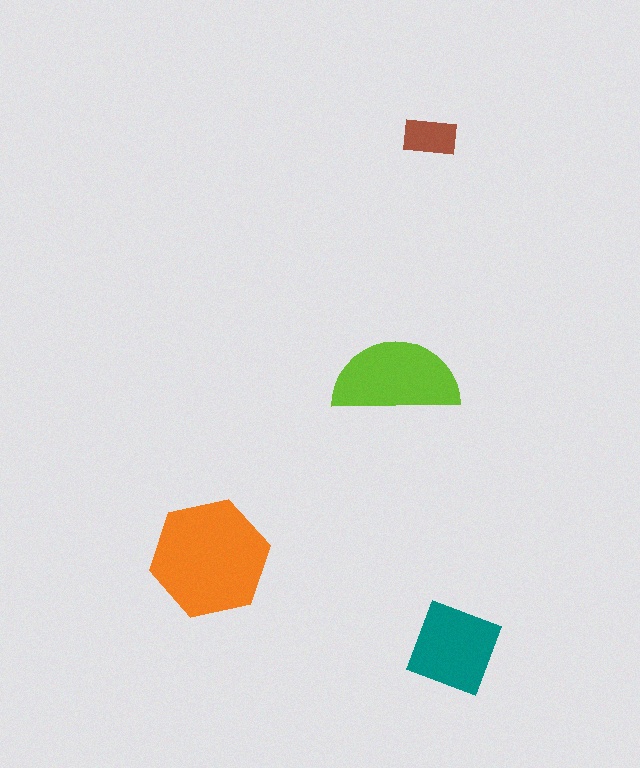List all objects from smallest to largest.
The brown rectangle, the teal diamond, the lime semicircle, the orange hexagon.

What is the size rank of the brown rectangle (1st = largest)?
4th.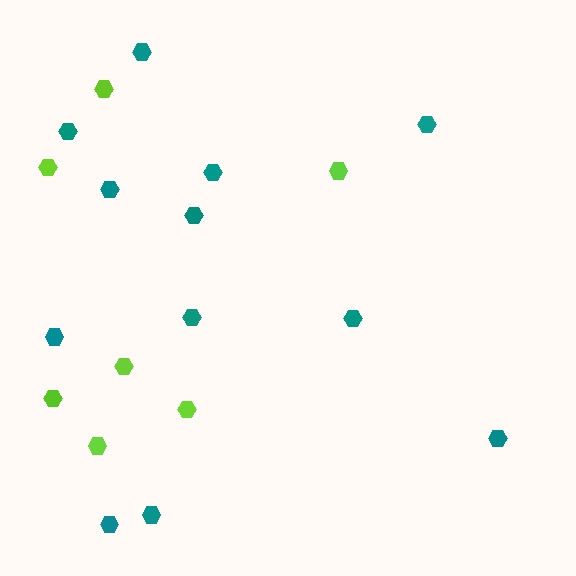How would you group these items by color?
There are 2 groups: one group of teal hexagons (12) and one group of lime hexagons (7).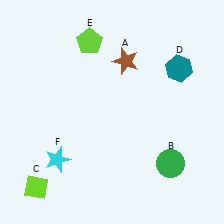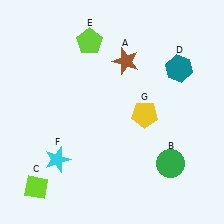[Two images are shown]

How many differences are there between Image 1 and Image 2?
There is 1 difference between the two images.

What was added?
A yellow pentagon (G) was added in Image 2.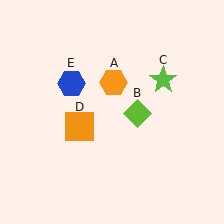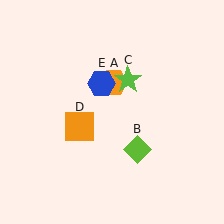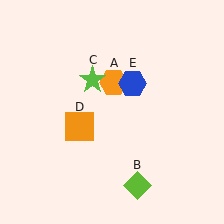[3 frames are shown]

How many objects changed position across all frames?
3 objects changed position: lime diamond (object B), lime star (object C), blue hexagon (object E).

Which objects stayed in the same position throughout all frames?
Orange hexagon (object A) and orange square (object D) remained stationary.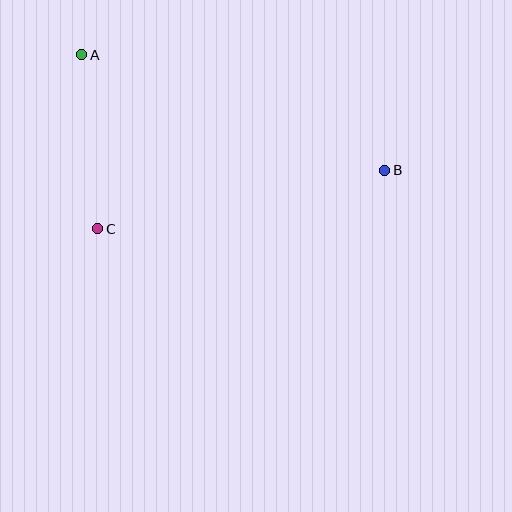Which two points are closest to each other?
Points A and C are closest to each other.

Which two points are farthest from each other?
Points A and B are farthest from each other.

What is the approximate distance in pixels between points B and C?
The distance between B and C is approximately 293 pixels.